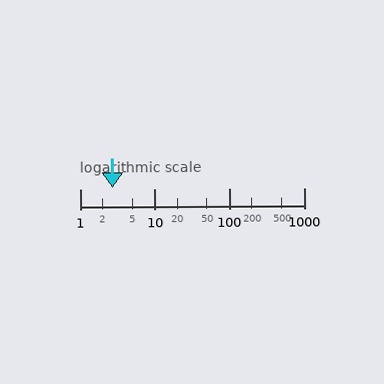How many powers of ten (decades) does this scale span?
The scale spans 3 decades, from 1 to 1000.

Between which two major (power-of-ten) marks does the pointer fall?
The pointer is between 1 and 10.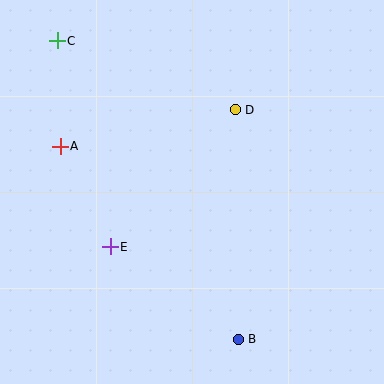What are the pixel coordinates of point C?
Point C is at (57, 41).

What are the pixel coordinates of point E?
Point E is at (110, 247).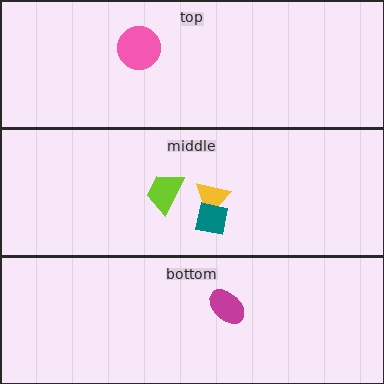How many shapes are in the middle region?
3.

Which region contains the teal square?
The middle region.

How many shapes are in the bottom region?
1.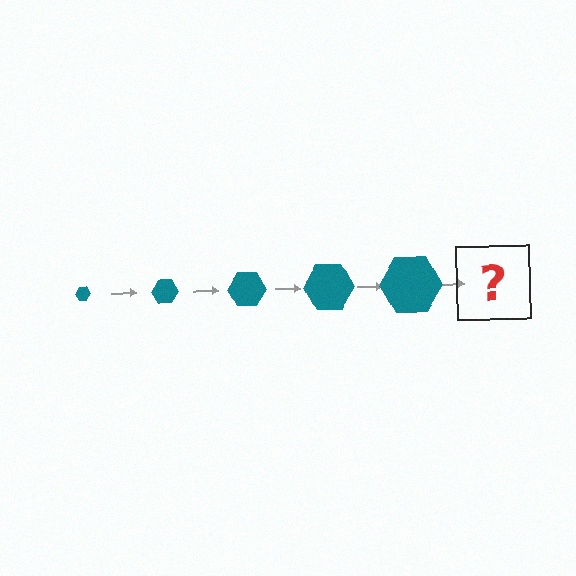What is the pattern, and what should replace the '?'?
The pattern is that the hexagon gets progressively larger each step. The '?' should be a teal hexagon, larger than the previous one.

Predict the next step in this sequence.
The next step is a teal hexagon, larger than the previous one.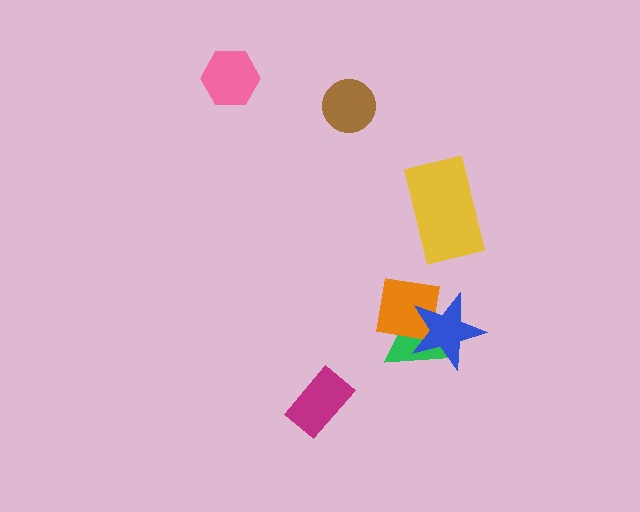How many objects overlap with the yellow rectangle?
0 objects overlap with the yellow rectangle.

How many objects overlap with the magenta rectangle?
0 objects overlap with the magenta rectangle.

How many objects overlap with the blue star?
2 objects overlap with the blue star.